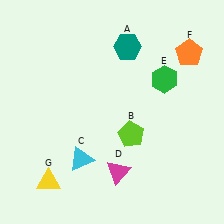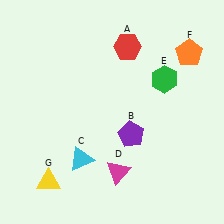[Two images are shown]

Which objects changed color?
A changed from teal to red. B changed from lime to purple.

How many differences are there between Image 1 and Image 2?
There are 2 differences between the two images.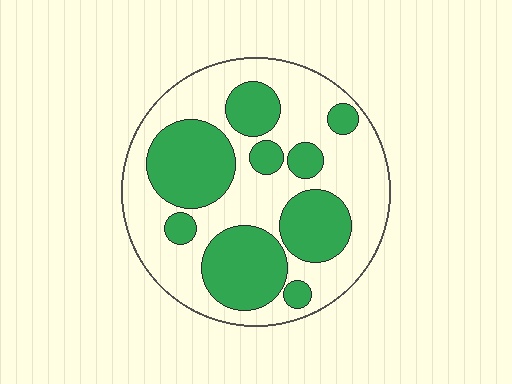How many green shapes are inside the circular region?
9.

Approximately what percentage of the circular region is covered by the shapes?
Approximately 40%.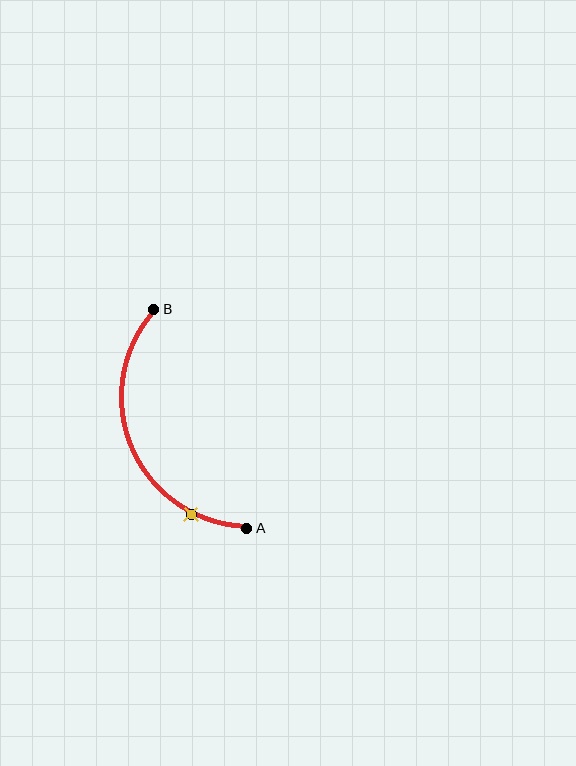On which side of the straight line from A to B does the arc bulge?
The arc bulges to the left of the straight line connecting A and B.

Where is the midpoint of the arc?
The arc midpoint is the point on the curve farthest from the straight line joining A and B. It sits to the left of that line.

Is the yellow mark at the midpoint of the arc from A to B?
No. The yellow mark lies on the arc but is closer to endpoint A. The arc midpoint would be at the point on the curve equidistant along the arc from both A and B.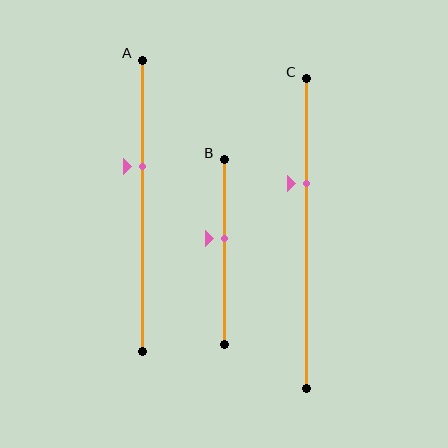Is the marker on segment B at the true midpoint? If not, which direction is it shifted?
No, the marker on segment B is shifted upward by about 7% of the segment length.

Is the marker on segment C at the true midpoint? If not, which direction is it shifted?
No, the marker on segment C is shifted upward by about 16% of the segment length.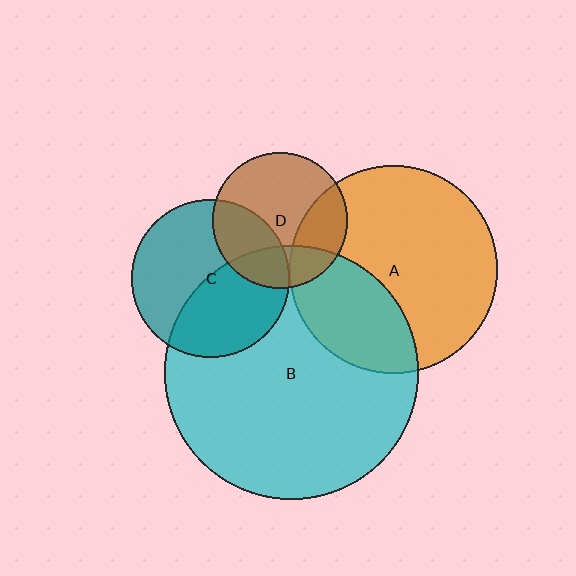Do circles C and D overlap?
Yes.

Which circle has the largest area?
Circle B (cyan).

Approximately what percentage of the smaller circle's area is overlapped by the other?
Approximately 30%.